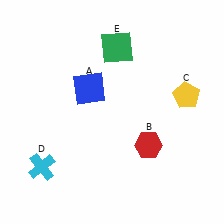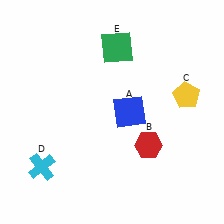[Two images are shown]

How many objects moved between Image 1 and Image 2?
1 object moved between the two images.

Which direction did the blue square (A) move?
The blue square (A) moved right.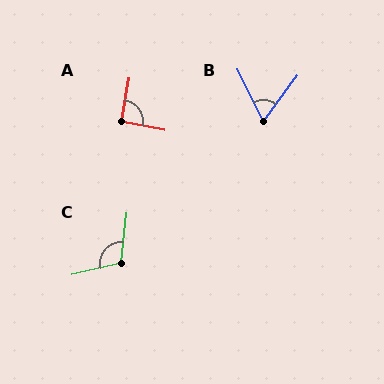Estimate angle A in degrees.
Approximately 92 degrees.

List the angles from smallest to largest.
B (63°), A (92°), C (110°).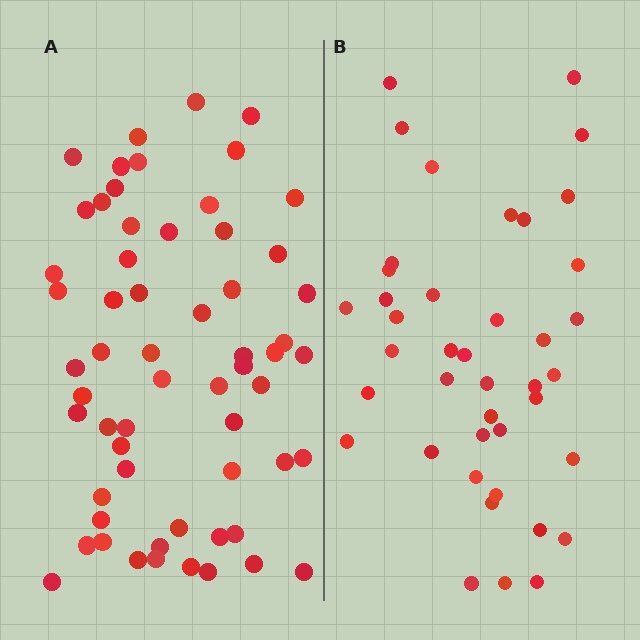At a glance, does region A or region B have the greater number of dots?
Region A (the left region) has more dots.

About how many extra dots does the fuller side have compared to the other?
Region A has approximately 20 more dots than region B.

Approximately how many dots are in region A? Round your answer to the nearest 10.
About 60 dots.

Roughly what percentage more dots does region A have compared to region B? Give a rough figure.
About 45% more.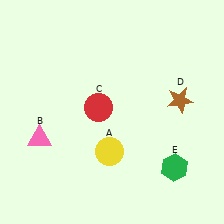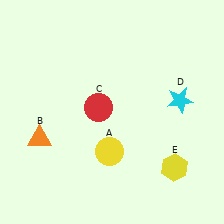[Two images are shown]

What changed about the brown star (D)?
In Image 1, D is brown. In Image 2, it changed to cyan.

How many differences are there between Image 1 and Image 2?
There are 3 differences between the two images.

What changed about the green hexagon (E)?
In Image 1, E is green. In Image 2, it changed to yellow.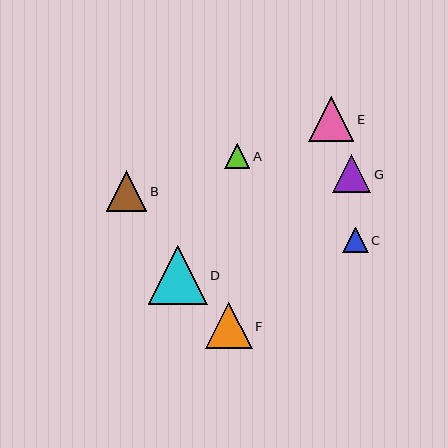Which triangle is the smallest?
Triangle C is the smallest with a size of approximately 25 pixels.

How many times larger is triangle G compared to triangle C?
Triangle G is approximately 1.5 times the size of triangle C.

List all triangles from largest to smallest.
From largest to smallest: D, F, E, B, G, A, C.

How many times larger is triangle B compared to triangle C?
Triangle B is approximately 1.6 times the size of triangle C.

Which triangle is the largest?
Triangle D is the largest with a size of approximately 59 pixels.